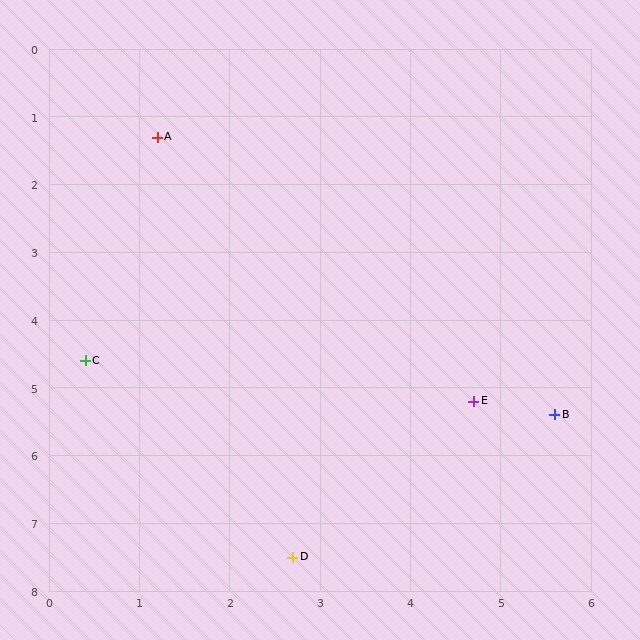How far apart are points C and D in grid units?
Points C and D are about 3.7 grid units apart.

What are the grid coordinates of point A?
Point A is at approximately (1.2, 1.3).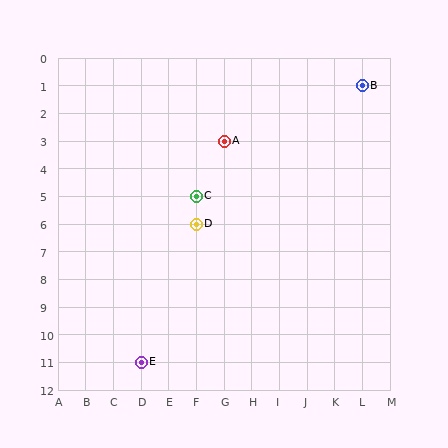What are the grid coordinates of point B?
Point B is at grid coordinates (L, 1).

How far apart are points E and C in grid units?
Points E and C are 2 columns and 6 rows apart (about 6.3 grid units diagonally).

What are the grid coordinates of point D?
Point D is at grid coordinates (F, 6).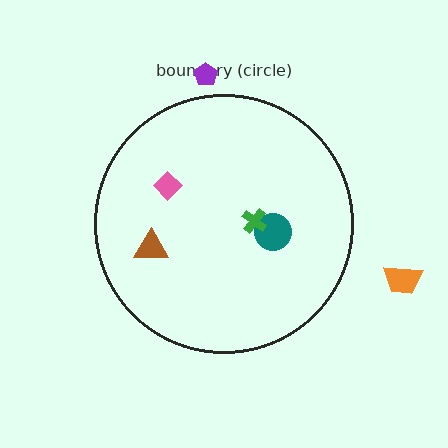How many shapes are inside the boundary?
4 inside, 2 outside.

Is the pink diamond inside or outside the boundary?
Inside.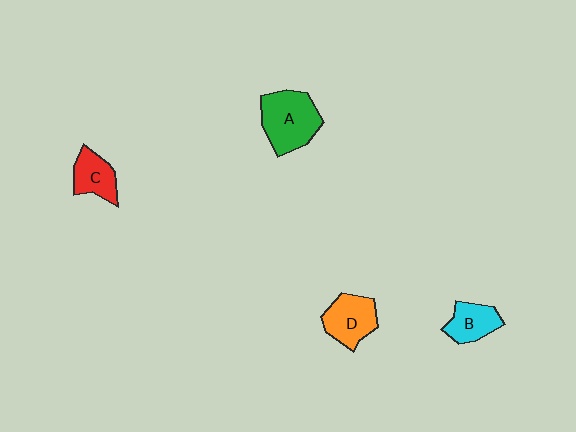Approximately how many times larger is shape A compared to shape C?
Approximately 1.7 times.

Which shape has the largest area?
Shape A (green).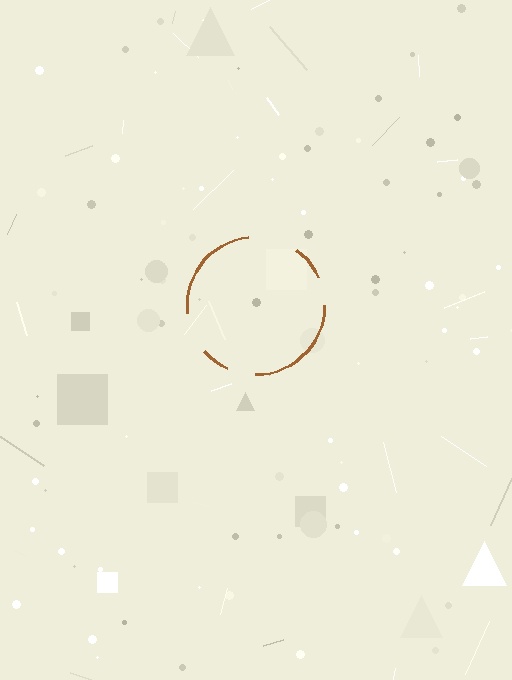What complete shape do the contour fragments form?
The contour fragments form a circle.